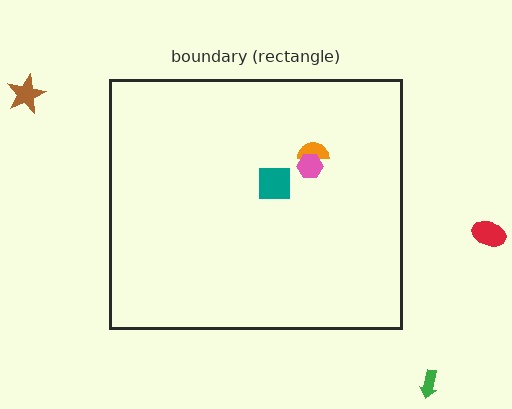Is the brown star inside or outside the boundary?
Outside.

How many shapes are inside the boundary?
3 inside, 3 outside.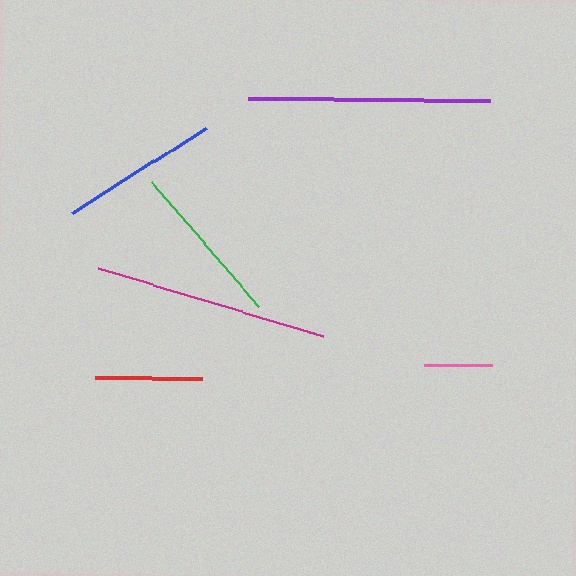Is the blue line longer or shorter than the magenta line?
The magenta line is longer than the blue line.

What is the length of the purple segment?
The purple segment is approximately 242 pixels long.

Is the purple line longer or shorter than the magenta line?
The purple line is longer than the magenta line.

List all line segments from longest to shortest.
From longest to shortest: purple, magenta, green, blue, red, pink.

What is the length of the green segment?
The green segment is approximately 164 pixels long.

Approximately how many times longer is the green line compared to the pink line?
The green line is approximately 2.4 times the length of the pink line.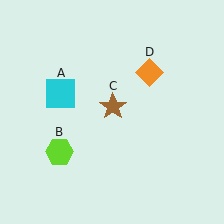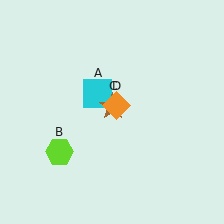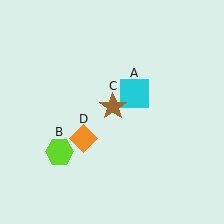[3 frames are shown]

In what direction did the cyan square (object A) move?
The cyan square (object A) moved right.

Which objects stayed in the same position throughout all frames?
Lime hexagon (object B) and brown star (object C) remained stationary.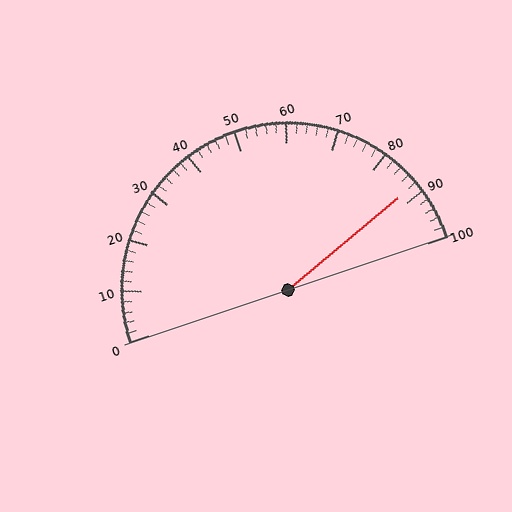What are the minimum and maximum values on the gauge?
The gauge ranges from 0 to 100.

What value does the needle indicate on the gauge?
The needle indicates approximately 88.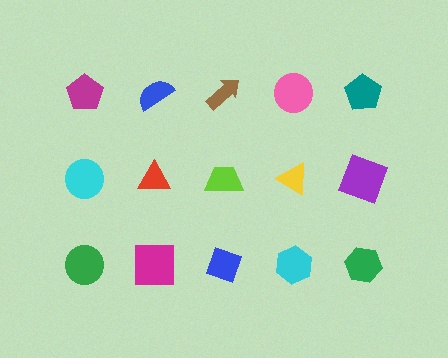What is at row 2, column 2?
A red triangle.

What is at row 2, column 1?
A cyan circle.